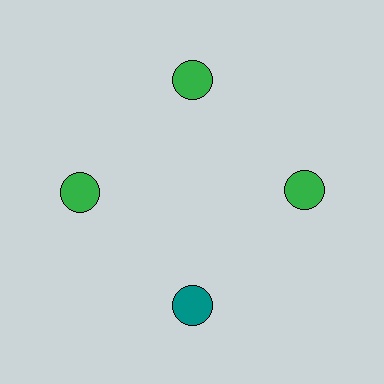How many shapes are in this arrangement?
There are 4 shapes arranged in a ring pattern.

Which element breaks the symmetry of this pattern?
The teal circle at roughly the 6 o'clock position breaks the symmetry. All other shapes are green circles.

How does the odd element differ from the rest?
It has a different color: teal instead of green.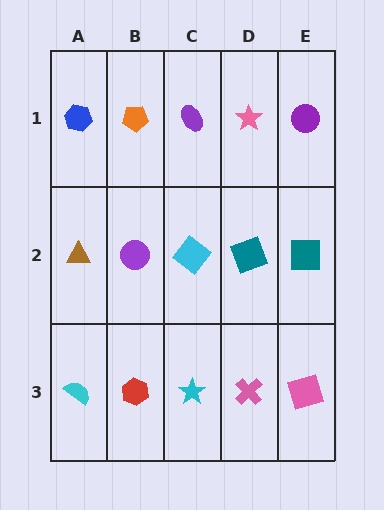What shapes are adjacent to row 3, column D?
A teal square (row 2, column D), a cyan star (row 3, column C), a pink square (row 3, column E).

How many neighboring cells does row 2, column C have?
4.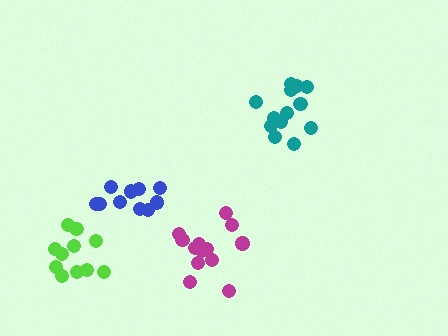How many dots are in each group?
Group 1: 13 dots, Group 2: 11 dots, Group 3: 10 dots, Group 4: 13 dots (47 total).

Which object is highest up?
The teal cluster is topmost.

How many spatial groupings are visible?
There are 4 spatial groupings.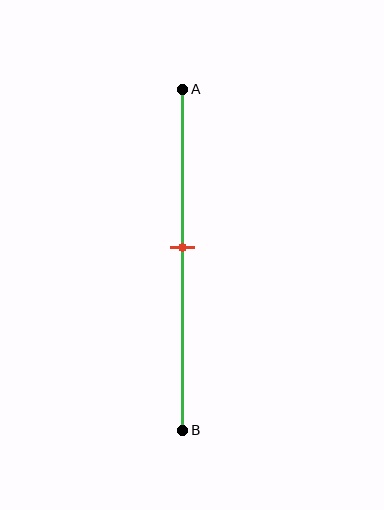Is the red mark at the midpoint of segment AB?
No, the mark is at about 45% from A, not at the 50% midpoint.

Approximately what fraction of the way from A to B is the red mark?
The red mark is approximately 45% of the way from A to B.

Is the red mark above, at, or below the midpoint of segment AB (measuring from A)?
The red mark is above the midpoint of segment AB.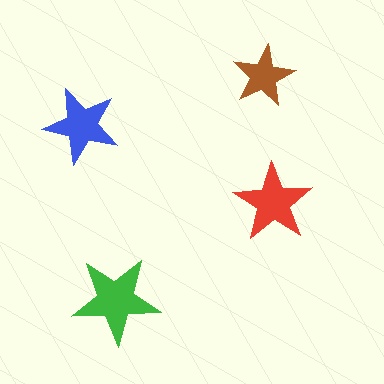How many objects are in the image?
There are 4 objects in the image.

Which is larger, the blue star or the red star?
The red one.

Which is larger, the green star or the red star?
The green one.